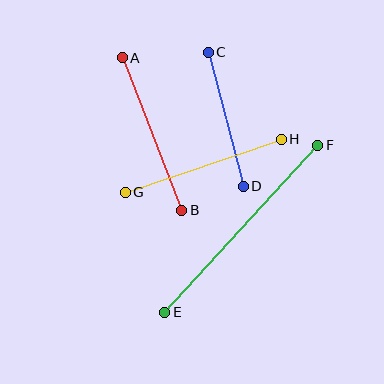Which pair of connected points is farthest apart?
Points E and F are farthest apart.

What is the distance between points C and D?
The distance is approximately 139 pixels.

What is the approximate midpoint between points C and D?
The midpoint is at approximately (226, 119) pixels.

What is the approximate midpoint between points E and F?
The midpoint is at approximately (241, 229) pixels.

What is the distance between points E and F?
The distance is approximately 226 pixels.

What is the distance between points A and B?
The distance is approximately 163 pixels.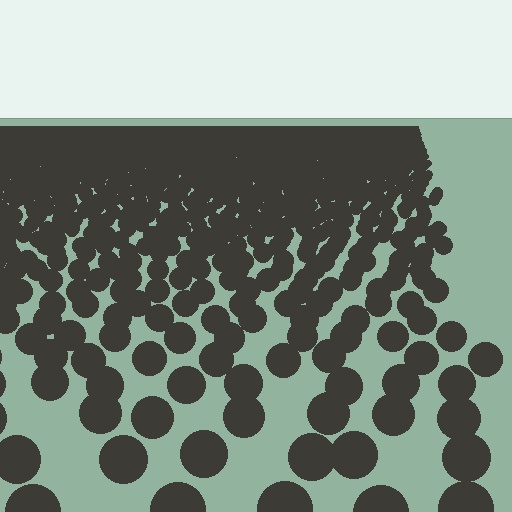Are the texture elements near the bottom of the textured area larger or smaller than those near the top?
Larger. Near the bottom, elements are closer to the viewer and appear at a bigger on-screen size.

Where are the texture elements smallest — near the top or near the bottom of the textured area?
Near the top.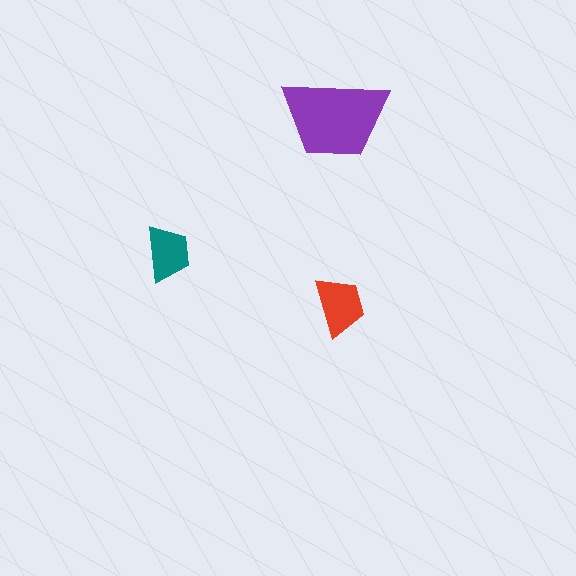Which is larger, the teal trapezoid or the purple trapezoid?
The purple one.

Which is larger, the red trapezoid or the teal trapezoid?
The red one.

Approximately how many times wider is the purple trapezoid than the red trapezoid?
About 2 times wider.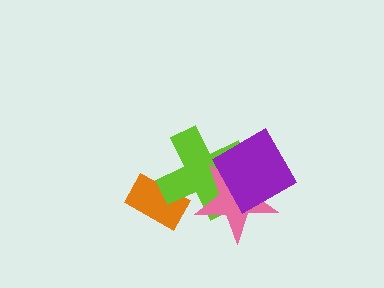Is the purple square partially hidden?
No, no other shape covers it.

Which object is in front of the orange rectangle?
The lime cross is in front of the orange rectangle.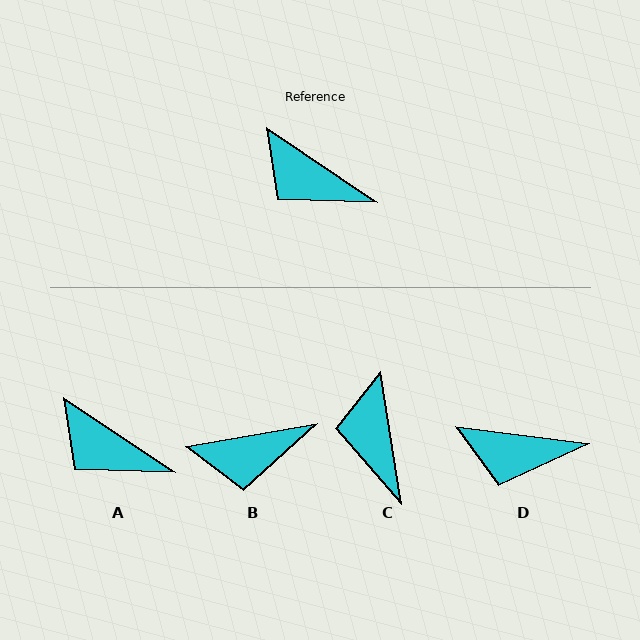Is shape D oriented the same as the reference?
No, it is off by about 27 degrees.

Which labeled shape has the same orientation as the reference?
A.